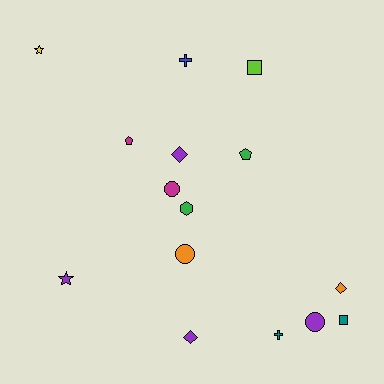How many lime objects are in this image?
There is 1 lime object.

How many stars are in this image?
There are 2 stars.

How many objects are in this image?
There are 15 objects.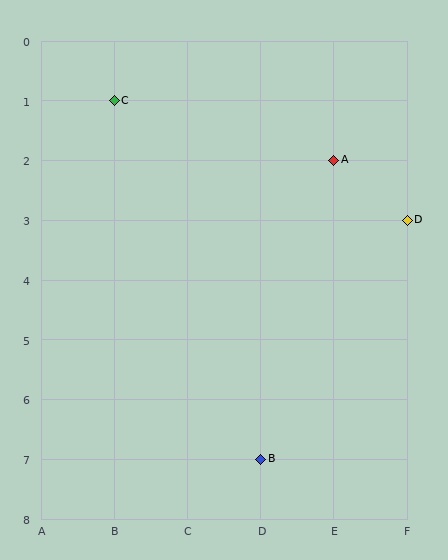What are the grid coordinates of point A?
Point A is at grid coordinates (E, 2).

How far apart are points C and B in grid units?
Points C and B are 2 columns and 6 rows apart (about 6.3 grid units diagonally).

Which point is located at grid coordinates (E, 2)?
Point A is at (E, 2).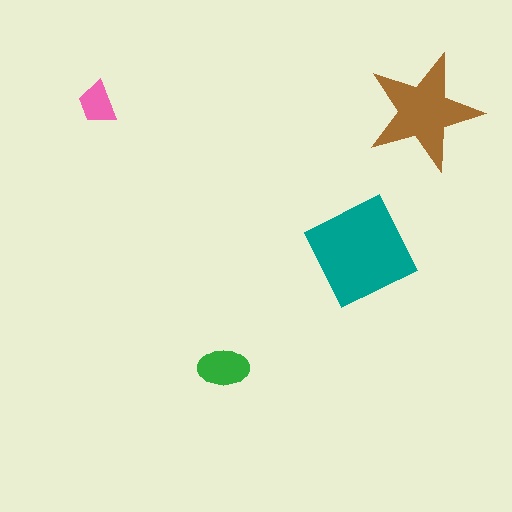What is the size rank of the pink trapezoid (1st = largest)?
4th.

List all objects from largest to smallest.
The teal square, the brown star, the green ellipse, the pink trapezoid.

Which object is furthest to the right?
The brown star is rightmost.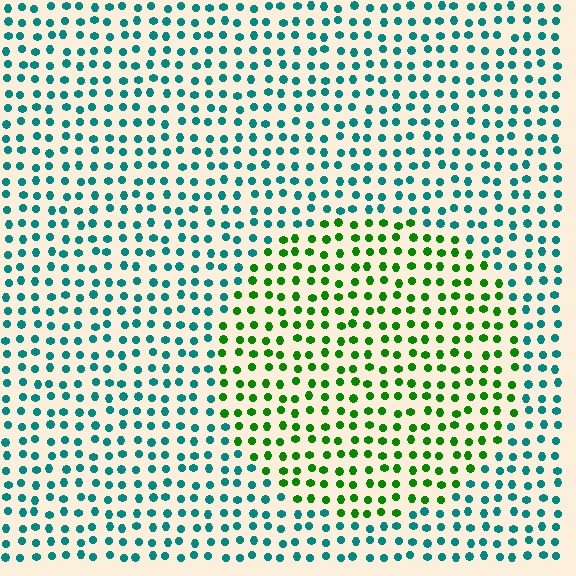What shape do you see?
I see a circle.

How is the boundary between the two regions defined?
The boundary is defined purely by a slight shift in hue (about 58 degrees). Spacing, size, and orientation are identical on both sides.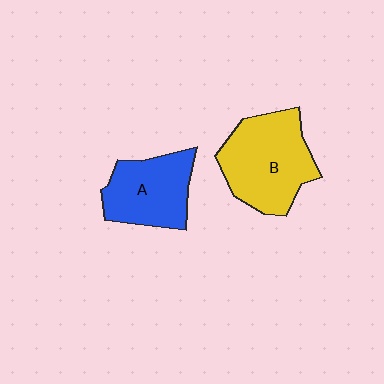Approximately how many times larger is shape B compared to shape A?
Approximately 1.3 times.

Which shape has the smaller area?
Shape A (blue).